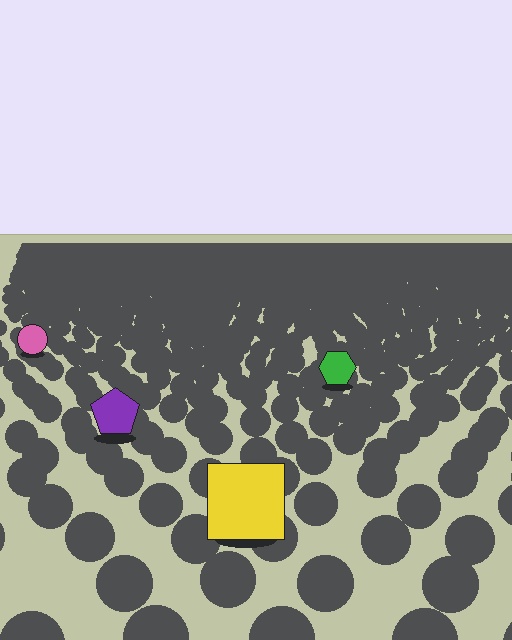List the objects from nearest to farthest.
From nearest to farthest: the yellow square, the purple pentagon, the green hexagon, the pink circle.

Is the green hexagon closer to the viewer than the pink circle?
Yes. The green hexagon is closer — you can tell from the texture gradient: the ground texture is coarser near it.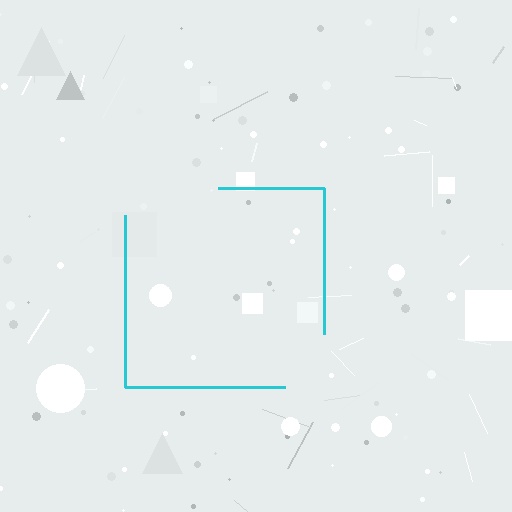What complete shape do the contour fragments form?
The contour fragments form a square.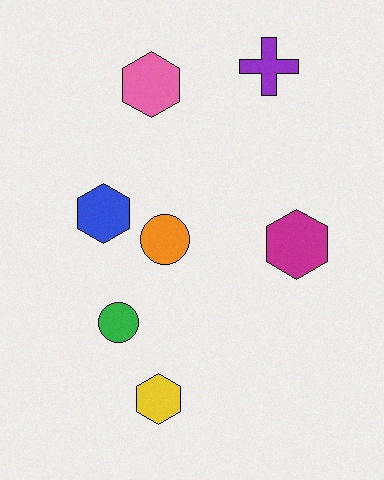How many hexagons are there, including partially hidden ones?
There are 4 hexagons.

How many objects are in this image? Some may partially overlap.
There are 7 objects.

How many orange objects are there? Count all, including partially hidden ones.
There is 1 orange object.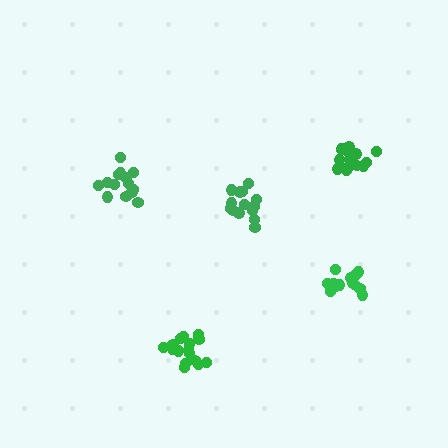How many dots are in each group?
Group 1: 15 dots, Group 2: 17 dots, Group 3: 16 dots, Group 4: 15 dots, Group 5: 14 dots (77 total).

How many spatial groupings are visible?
There are 5 spatial groupings.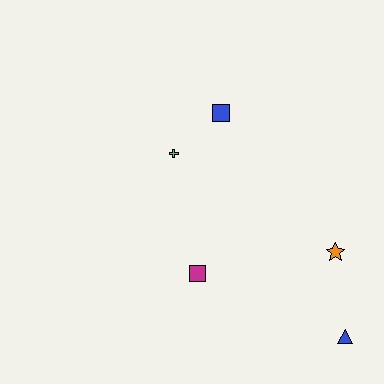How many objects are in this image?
There are 5 objects.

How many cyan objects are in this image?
There are no cyan objects.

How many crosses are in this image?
There is 1 cross.